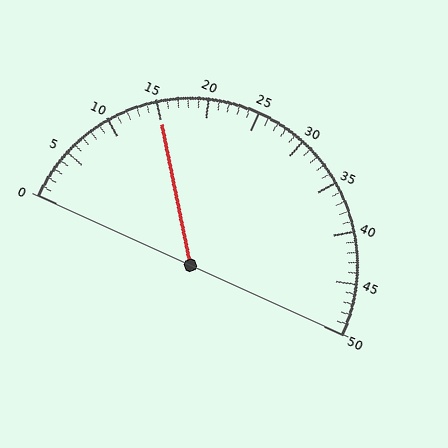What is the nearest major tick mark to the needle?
The nearest major tick mark is 15.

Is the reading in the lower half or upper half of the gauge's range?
The reading is in the lower half of the range (0 to 50).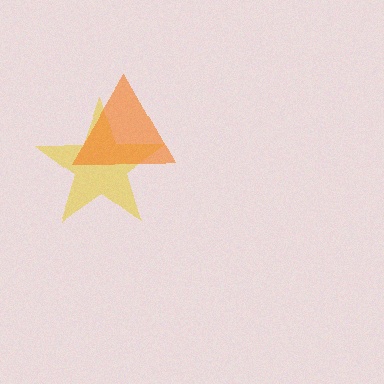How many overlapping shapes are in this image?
There are 2 overlapping shapes in the image.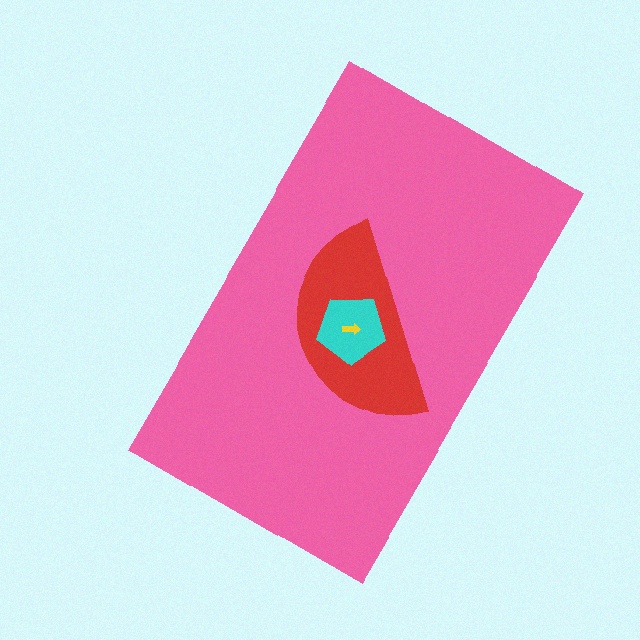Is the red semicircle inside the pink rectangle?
Yes.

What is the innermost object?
The yellow arrow.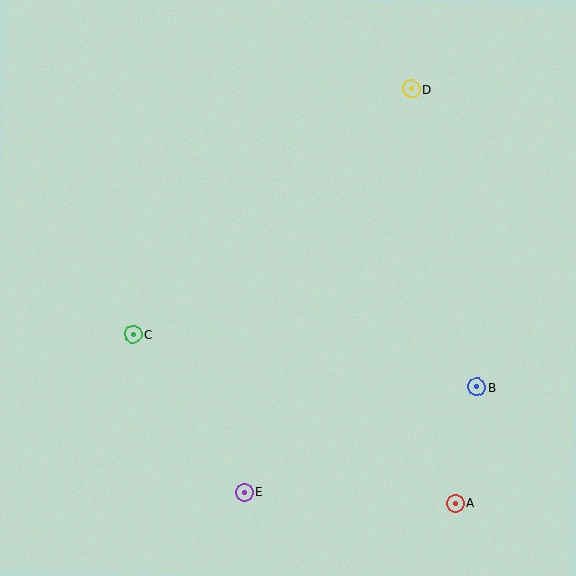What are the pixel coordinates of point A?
Point A is at (455, 503).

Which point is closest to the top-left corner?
Point C is closest to the top-left corner.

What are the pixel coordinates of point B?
Point B is at (477, 387).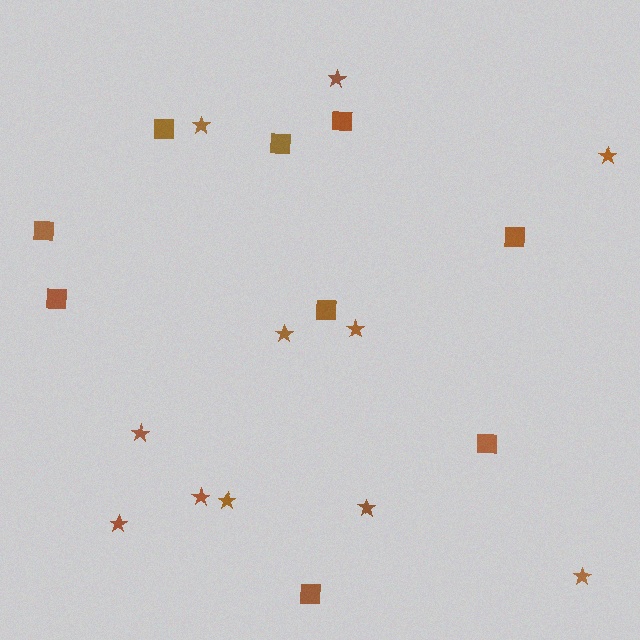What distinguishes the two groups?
There are 2 groups: one group of stars (11) and one group of squares (9).